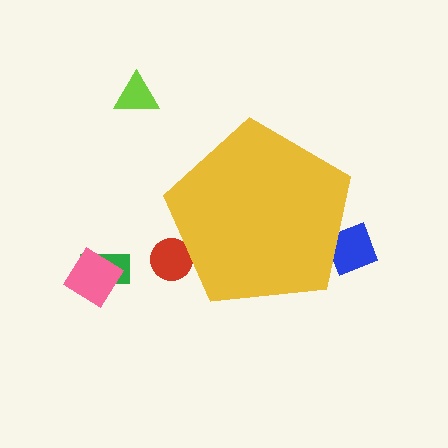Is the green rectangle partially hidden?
No, the green rectangle is fully visible.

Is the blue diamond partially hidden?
Yes, the blue diamond is partially hidden behind the yellow pentagon.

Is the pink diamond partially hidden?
No, the pink diamond is fully visible.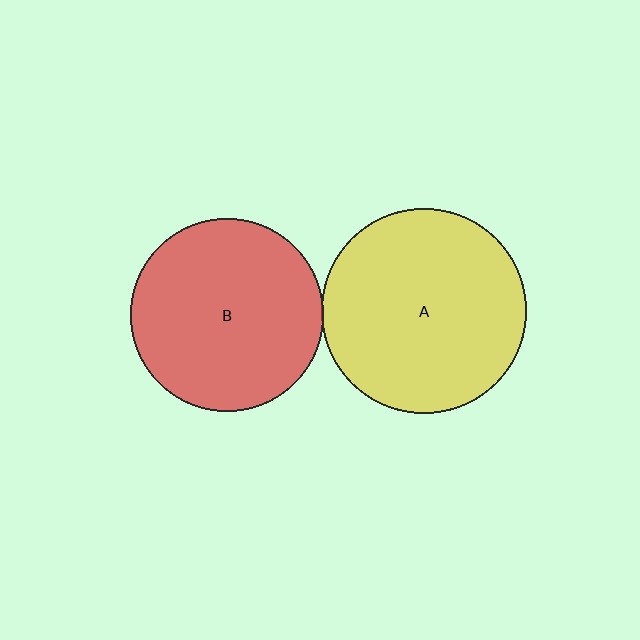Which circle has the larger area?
Circle A (yellow).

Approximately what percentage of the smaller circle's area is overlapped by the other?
Approximately 5%.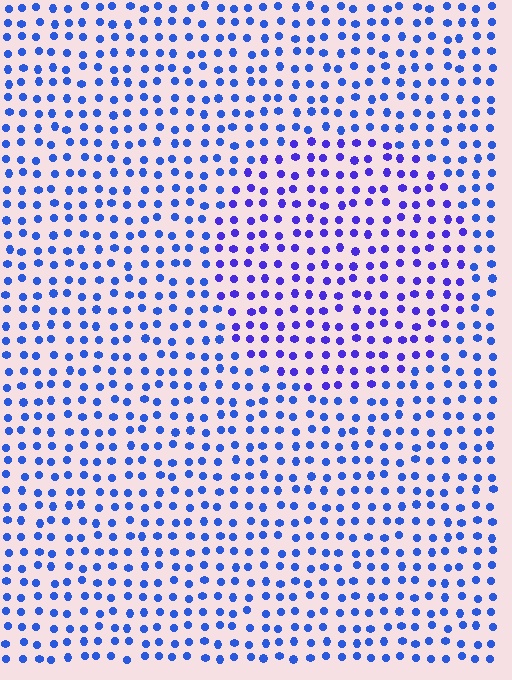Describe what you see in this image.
The image is filled with small blue elements in a uniform arrangement. A circle-shaped region is visible where the elements are tinted to a slightly different hue, forming a subtle color boundary.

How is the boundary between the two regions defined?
The boundary is defined purely by a slight shift in hue (about 26 degrees). Spacing, size, and orientation are identical on both sides.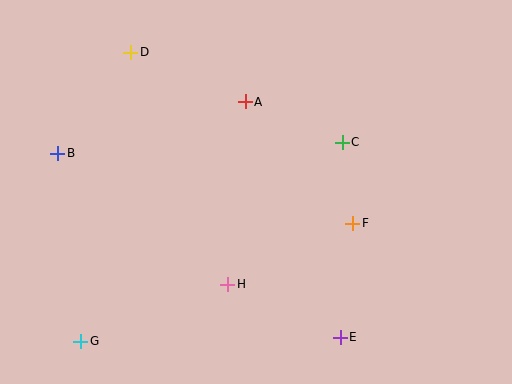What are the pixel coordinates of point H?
Point H is at (228, 284).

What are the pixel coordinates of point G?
Point G is at (81, 341).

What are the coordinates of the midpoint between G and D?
The midpoint between G and D is at (106, 197).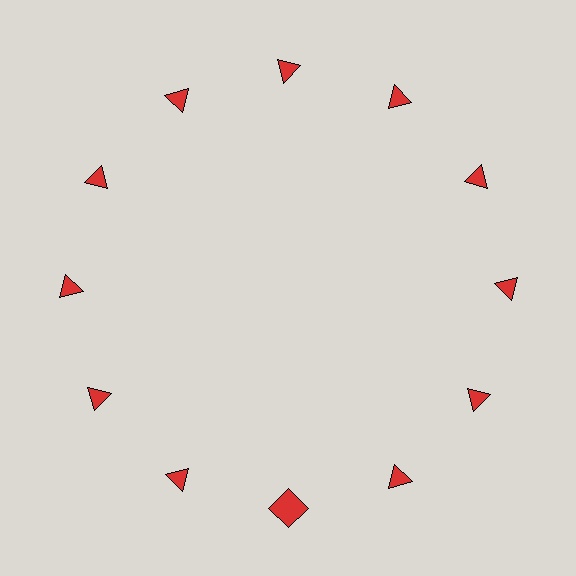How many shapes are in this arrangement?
There are 12 shapes arranged in a ring pattern.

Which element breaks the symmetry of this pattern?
The red square at roughly the 6 o'clock position breaks the symmetry. All other shapes are red triangles.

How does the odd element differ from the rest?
It has a different shape: square instead of triangle.